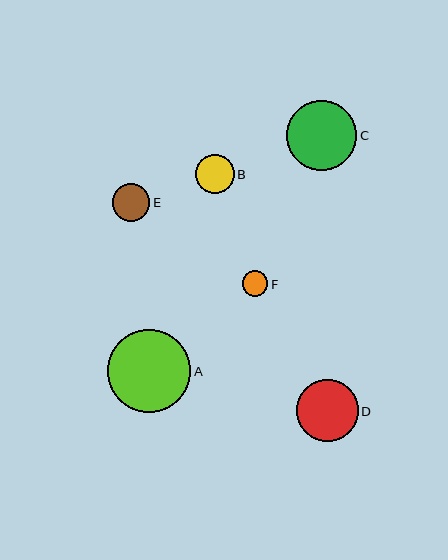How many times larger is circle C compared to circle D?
Circle C is approximately 1.1 times the size of circle D.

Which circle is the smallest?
Circle F is the smallest with a size of approximately 26 pixels.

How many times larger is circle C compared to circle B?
Circle C is approximately 1.8 times the size of circle B.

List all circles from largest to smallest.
From largest to smallest: A, C, D, B, E, F.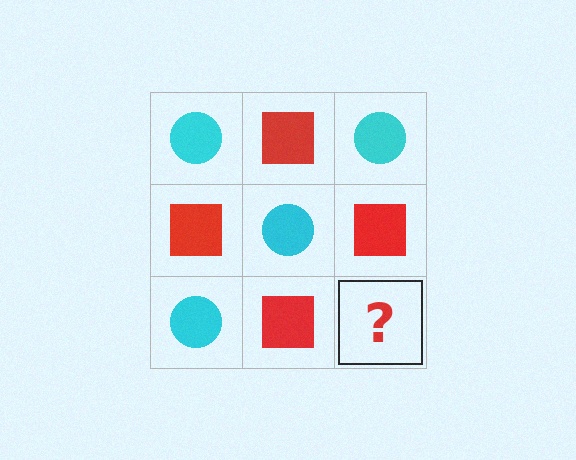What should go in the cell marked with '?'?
The missing cell should contain a cyan circle.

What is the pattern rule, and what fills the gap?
The rule is that it alternates cyan circle and red square in a checkerboard pattern. The gap should be filled with a cyan circle.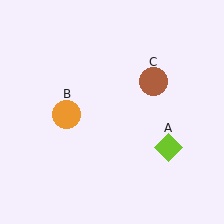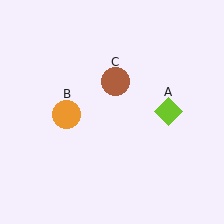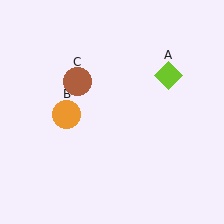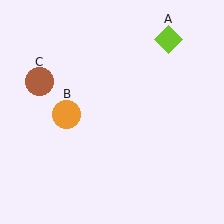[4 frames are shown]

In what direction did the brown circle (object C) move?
The brown circle (object C) moved left.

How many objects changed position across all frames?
2 objects changed position: lime diamond (object A), brown circle (object C).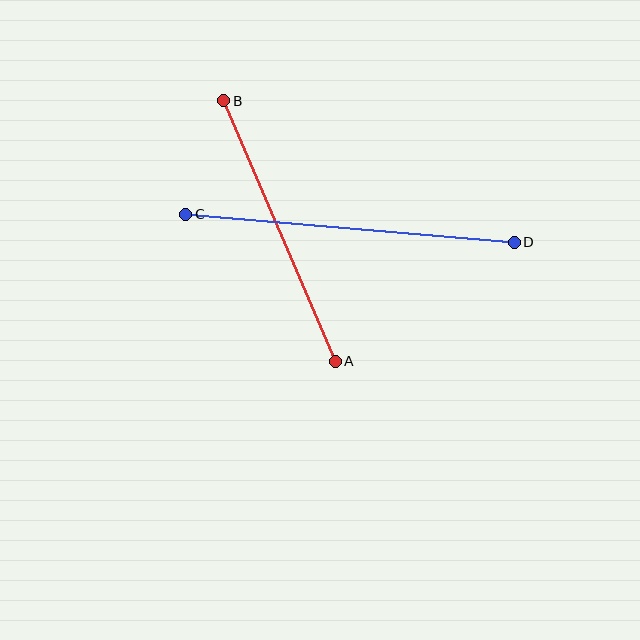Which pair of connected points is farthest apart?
Points C and D are farthest apart.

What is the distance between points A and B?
The distance is approximately 283 pixels.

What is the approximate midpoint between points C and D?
The midpoint is at approximately (350, 228) pixels.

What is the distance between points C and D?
The distance is approximately 329 pixels.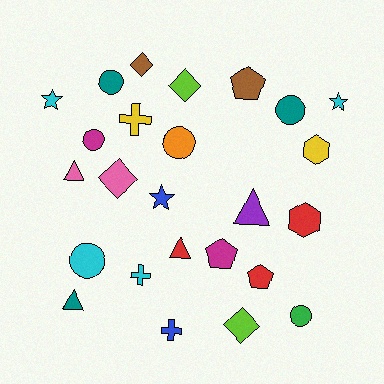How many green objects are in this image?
There is 1 green object.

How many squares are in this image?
There are no squares.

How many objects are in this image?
There are 25 objects.